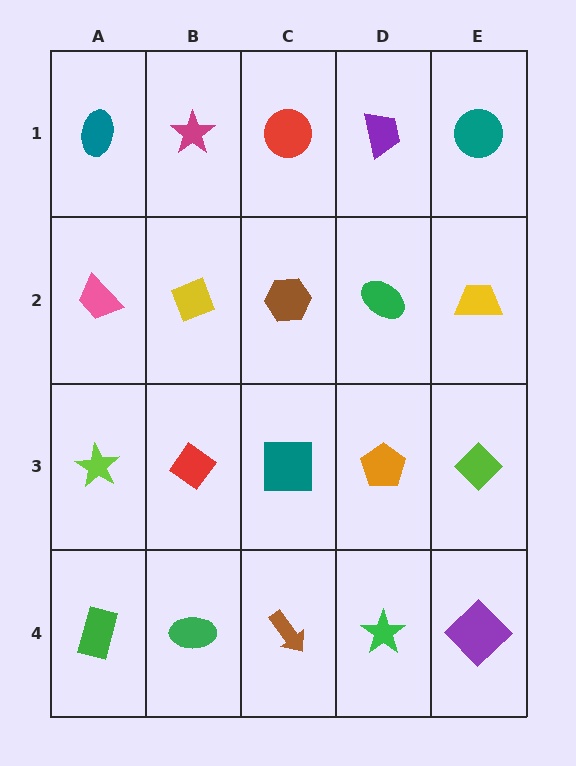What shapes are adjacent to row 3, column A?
A pink trapezoid (row 2, column A), a green rectangle (row 4, column A), a red diamond (row 3, column B).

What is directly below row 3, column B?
A green ellipse.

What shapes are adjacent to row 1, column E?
A yellow trapezoid (row 2, column E), a purple trapezoid (row 1, column D).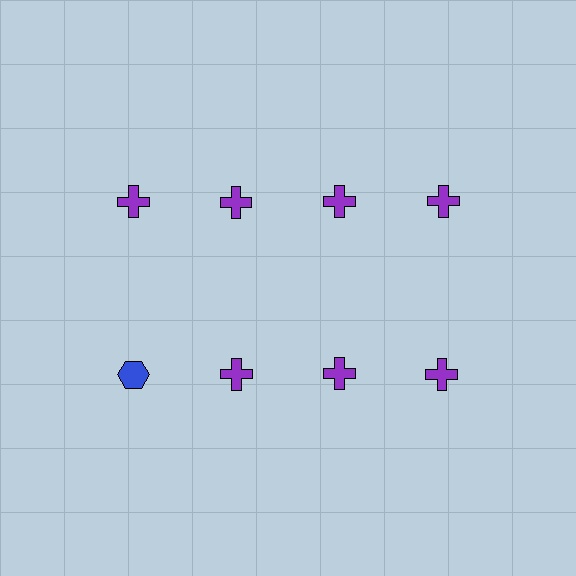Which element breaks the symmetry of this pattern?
The blue hexagon in the second row, leftmost column breaks the symmetry. All other shapes are purple crosses.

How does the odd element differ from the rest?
It differs in both color (blue instead of purple) and shape (hexagon instead of cross).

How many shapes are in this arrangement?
There are 8 shapes arranged in a grid pattern.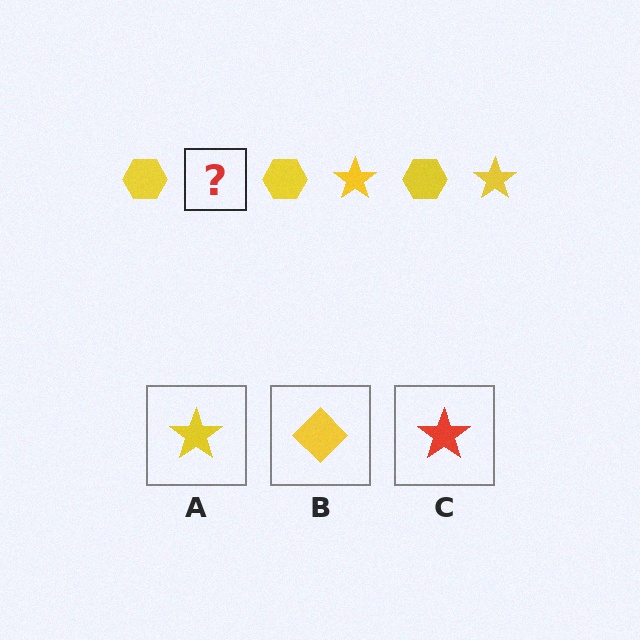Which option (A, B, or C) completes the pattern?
A.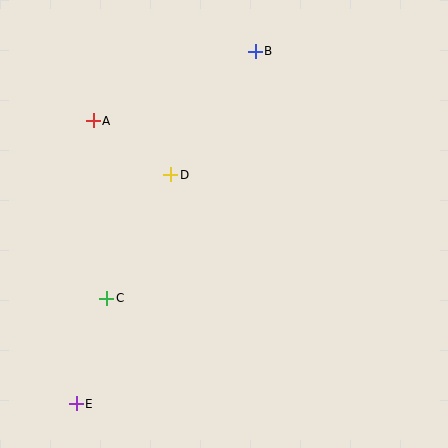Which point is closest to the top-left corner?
Point A is closest to the top-left corner.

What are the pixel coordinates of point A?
Point A is at (93, 121).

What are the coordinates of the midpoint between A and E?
The midpoint between A and E is at (85, 262).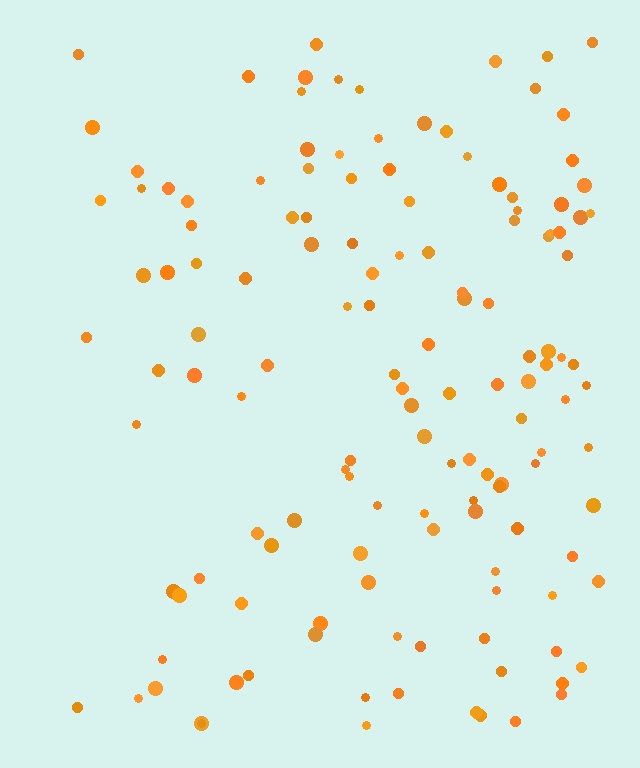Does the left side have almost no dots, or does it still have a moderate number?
Still a moderate number, just noticeably fewer than the right.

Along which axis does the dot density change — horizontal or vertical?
Horizontal.